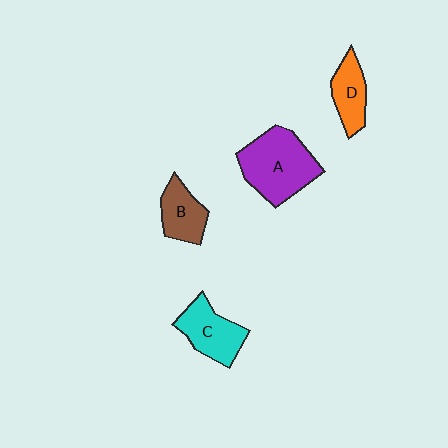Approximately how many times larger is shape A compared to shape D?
Approximately 2.0 times.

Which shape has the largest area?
Shape A (purple).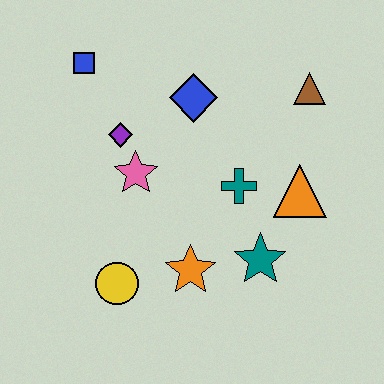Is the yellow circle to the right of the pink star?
No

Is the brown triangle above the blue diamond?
Yes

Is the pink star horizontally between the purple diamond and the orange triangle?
Yes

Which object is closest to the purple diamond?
The pink star is closest to the purple diamond.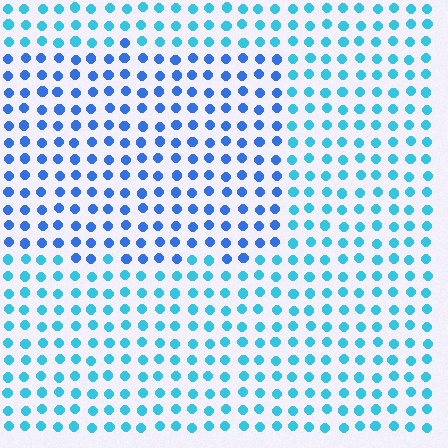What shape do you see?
I see a rectangle.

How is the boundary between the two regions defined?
The boundary is defined purely by a slight shift in hue (about 30 degrees). Spacing, size, and orientation are identical on both sides.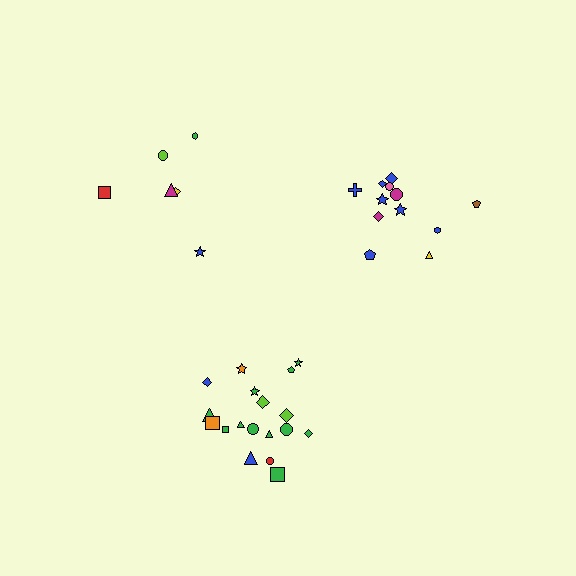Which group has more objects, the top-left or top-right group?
The top-right group.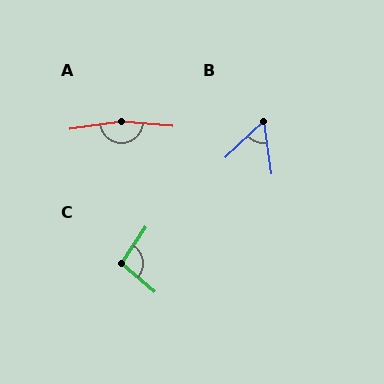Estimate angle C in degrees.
Approximately 97 degrees.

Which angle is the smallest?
B, at approximately 54 degrees.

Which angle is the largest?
A, at approximately 167 degrees.